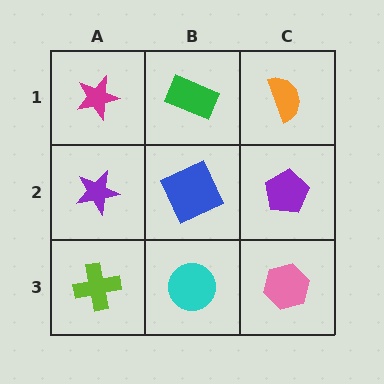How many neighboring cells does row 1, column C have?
2.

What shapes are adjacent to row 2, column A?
A magenta star (row 1, column A), a lime cross (row 3, column A), a blue square (row 2, column B).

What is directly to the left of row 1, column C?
A green rectangle.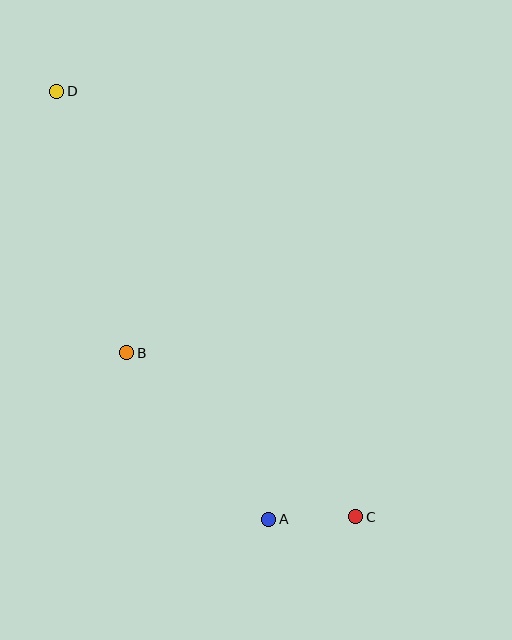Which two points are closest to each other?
Points A and C are closest to each other.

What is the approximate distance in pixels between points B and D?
The distance between B and D is approximately 271 pixels.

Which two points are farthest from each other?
Points C and D are farthest from each other.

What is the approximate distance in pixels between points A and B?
The distance between A and B is approximately 219 pixels.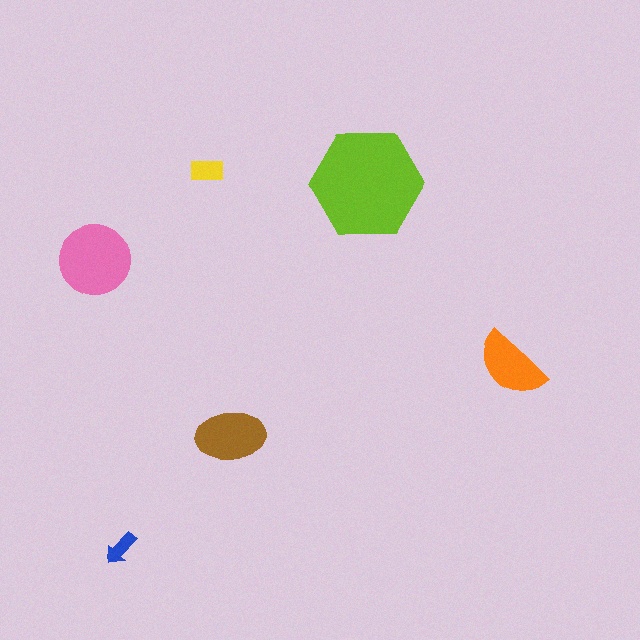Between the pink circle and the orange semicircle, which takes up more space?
The pink circle.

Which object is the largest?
The lime hexagon.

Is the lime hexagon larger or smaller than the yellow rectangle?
Larger.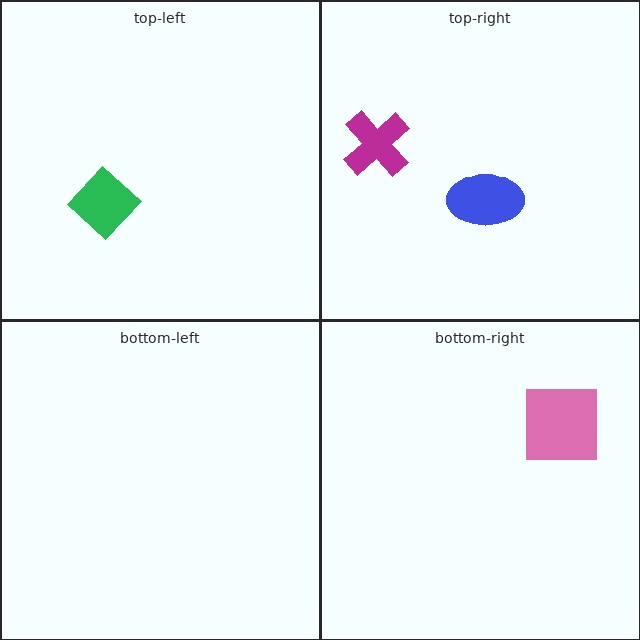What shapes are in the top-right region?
The blue ellipse, the magenta cross.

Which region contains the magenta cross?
The top-right region.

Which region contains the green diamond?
The top-left region.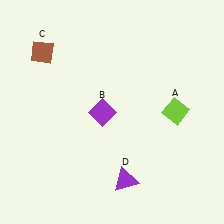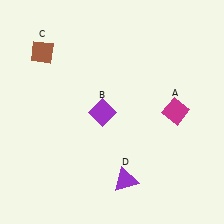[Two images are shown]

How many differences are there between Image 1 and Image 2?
There is 1 difference between the two images.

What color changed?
The diamond (A) changed from lime in Image 1 to magenta in Image 2.